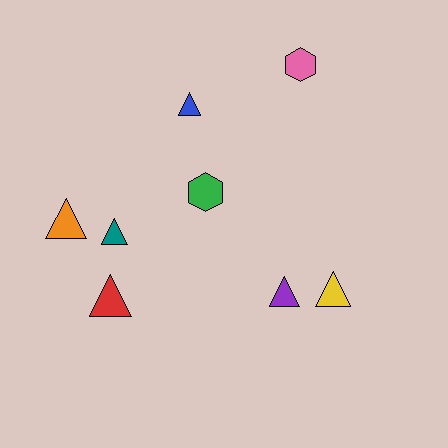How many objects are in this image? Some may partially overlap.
There are 8 objects.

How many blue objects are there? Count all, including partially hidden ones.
There is 1 blue object.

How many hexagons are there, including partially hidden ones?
There are 2 hexagons.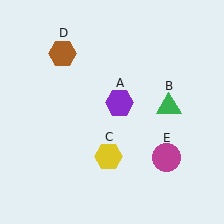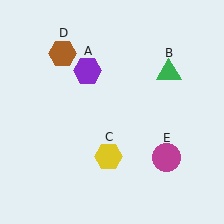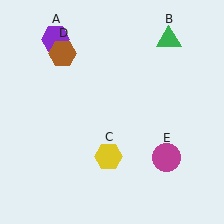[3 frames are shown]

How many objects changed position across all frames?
2 objects changed position: purple hexagon (object A), green triangle (object B).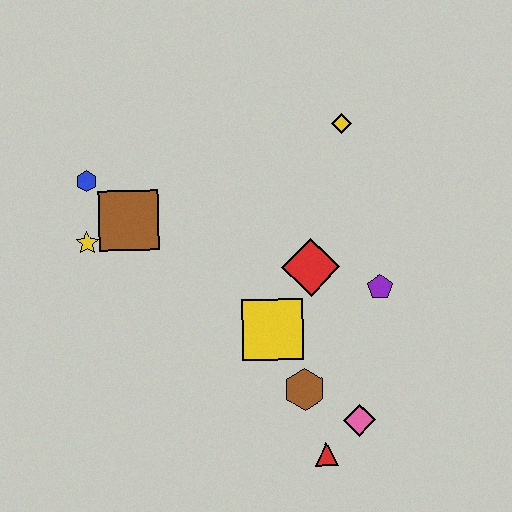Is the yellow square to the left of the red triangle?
Yes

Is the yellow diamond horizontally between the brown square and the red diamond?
No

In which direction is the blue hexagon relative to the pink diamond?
The blue hexagon is to the left of the pink diamond.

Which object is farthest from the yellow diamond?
The red triangle is farthest from the yellow diamond.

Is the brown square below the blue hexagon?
Yes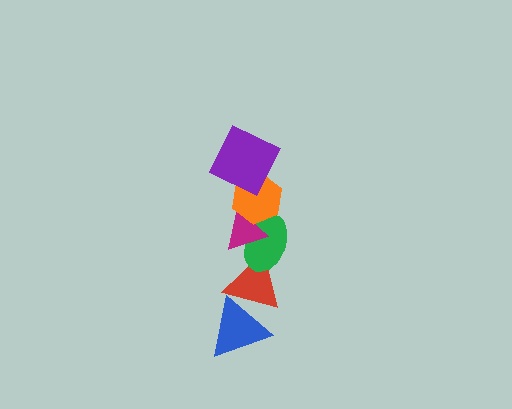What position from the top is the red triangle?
The red triangle is 5th from the top.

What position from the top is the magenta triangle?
The magenta triangle is 3rd from the top.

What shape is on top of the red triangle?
The green ellipse is on top of the red triangle.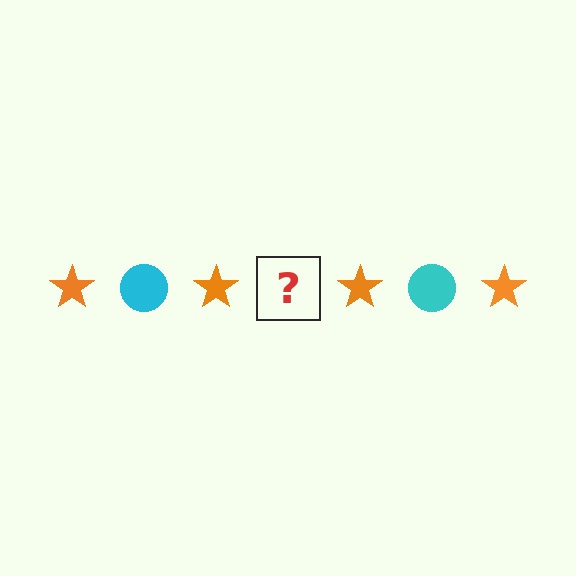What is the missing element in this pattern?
The missing element is a cyan circle.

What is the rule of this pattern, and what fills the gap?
The rule is that the pattern alternates between orange star and cyan circle. The gap should be filled with a cyan circle.